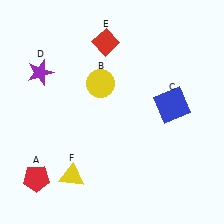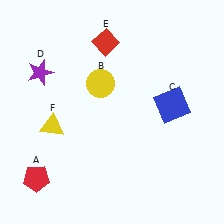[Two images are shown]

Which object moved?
The yellow triangle (F) moved up.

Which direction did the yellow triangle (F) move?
The yellow triangle (F) moved up.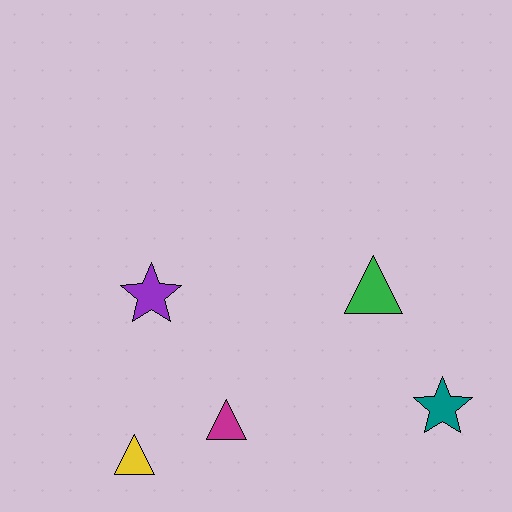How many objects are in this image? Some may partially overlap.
There are 5 objects.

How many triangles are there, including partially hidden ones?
There are 3 triangles.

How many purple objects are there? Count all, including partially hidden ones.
There is 1 purple object.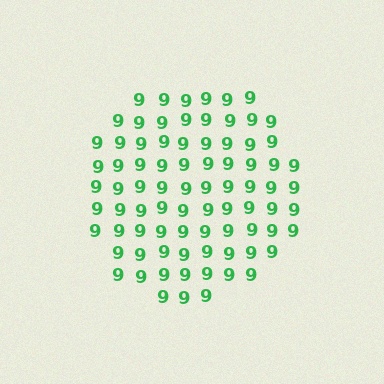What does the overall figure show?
The overall figure shows a circle.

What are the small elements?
The small elements are digit 9's.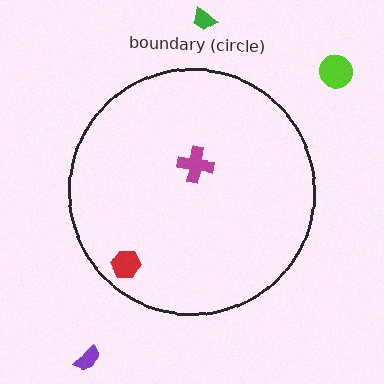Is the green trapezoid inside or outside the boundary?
Outside.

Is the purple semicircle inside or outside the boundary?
Outside.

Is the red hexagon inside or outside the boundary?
Inside.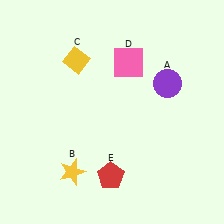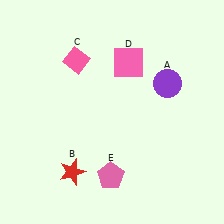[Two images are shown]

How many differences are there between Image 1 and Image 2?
There are 3 differences between the two images.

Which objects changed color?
B changed from yellow to red. C changed from yellow to pink. E changed from red to pink.